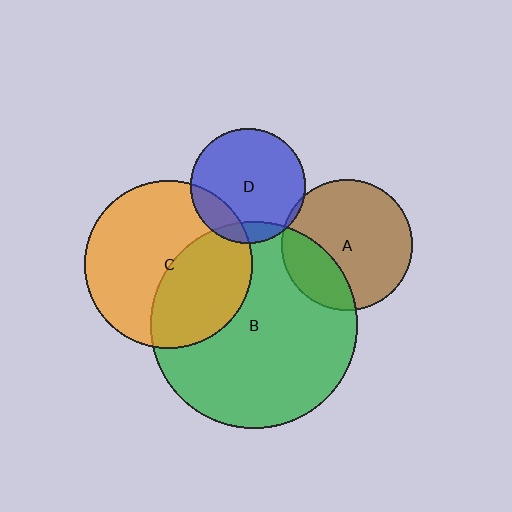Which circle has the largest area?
Circle B (green).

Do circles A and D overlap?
Yes.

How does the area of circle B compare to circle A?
Approximately 2.5 times.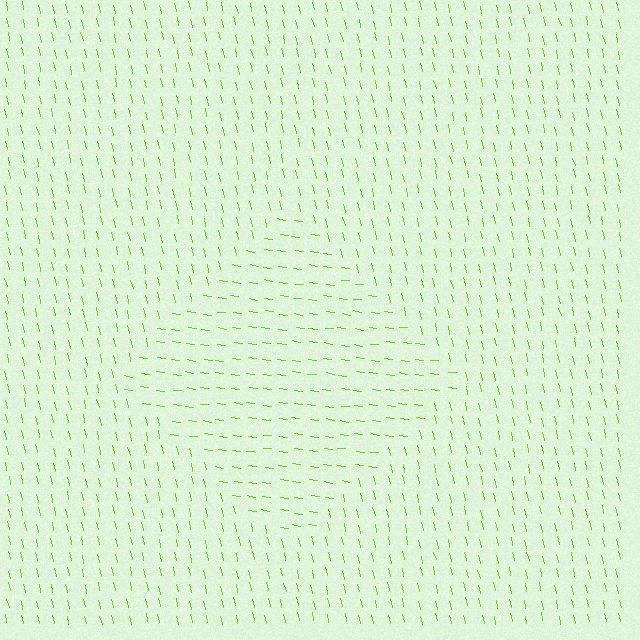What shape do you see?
I see a diamond.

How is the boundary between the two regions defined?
The boundary is defined purely by a change in line orientation (approximately 69 degrees difference). All lines are the same color and thickness.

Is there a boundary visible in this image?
Yes, there is a texture boundary formed by a change in line orientation.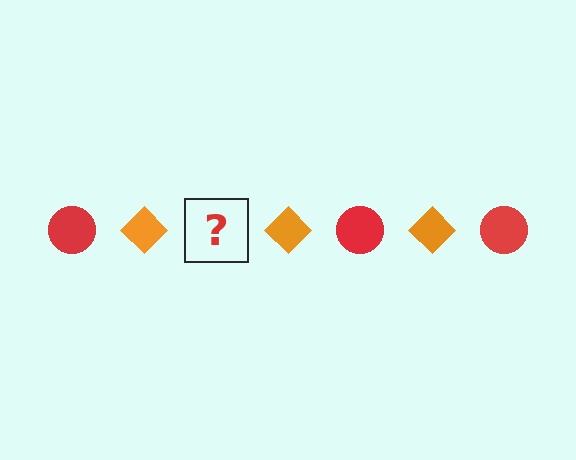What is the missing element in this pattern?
The missing element is a red circle.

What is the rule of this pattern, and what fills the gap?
The rule is that the pattern alternates between red circle and orange diamond. The gap should be filled with a red circle.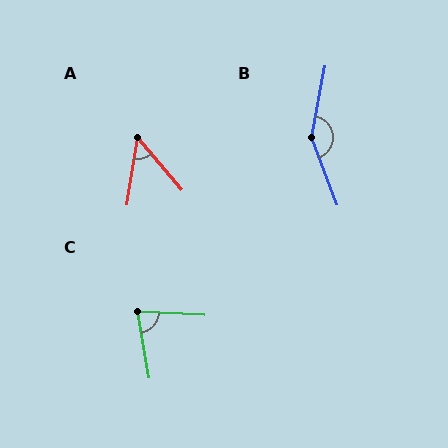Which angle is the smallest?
A, at approximately 49 degrees.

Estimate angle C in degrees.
Approximately 77 degrees.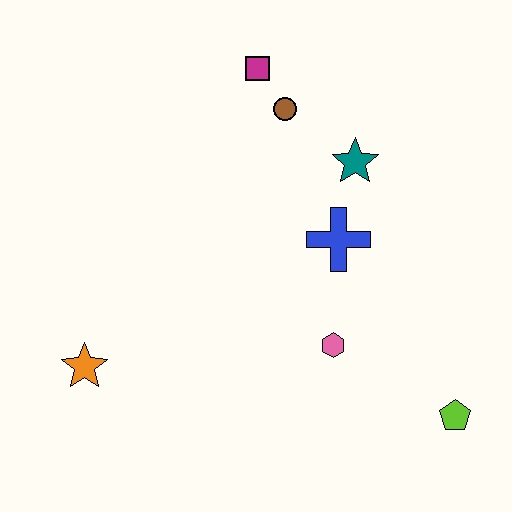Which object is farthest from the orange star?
The lime pentagon is farthest from the orange star.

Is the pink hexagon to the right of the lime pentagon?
No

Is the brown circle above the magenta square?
No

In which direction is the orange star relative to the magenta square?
The orange star is below the magenta square.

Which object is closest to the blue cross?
The teal star is closest to the blue cross.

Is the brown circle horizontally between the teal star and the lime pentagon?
No